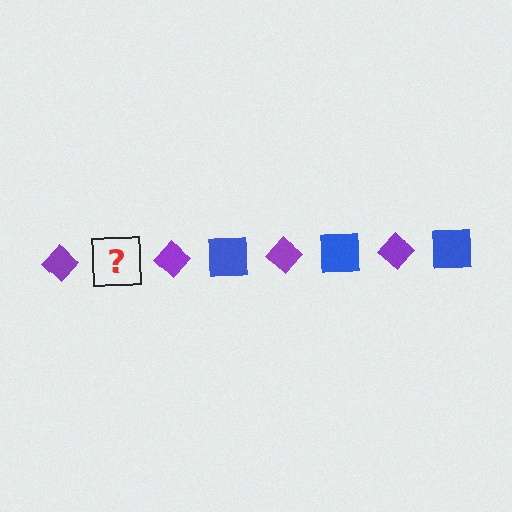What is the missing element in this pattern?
The missing element is a blue square.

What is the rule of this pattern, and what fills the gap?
The rule is that the pattern alternates between purple diamond and blue square. The gap should be filled with a blue square.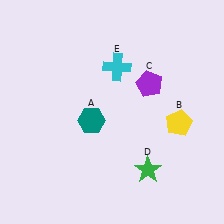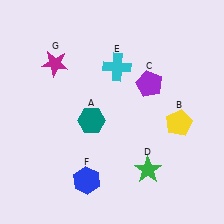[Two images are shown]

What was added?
A blue hexagon (F), a magenta star (G) were added in Image 2.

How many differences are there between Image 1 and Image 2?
There are 2 differences between the two images.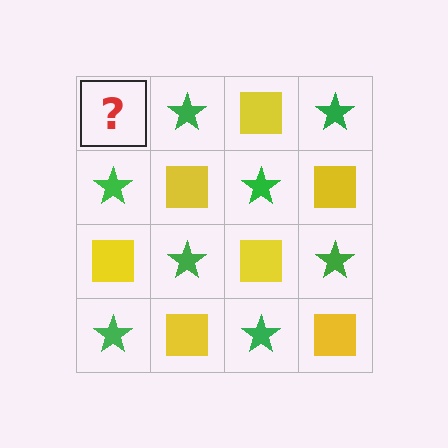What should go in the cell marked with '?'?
The missing cell should contain a yellow square.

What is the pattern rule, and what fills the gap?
The rule is that it alternates yellow square and green star in a checkerboard pattern. The gap should be filled with a yellow square.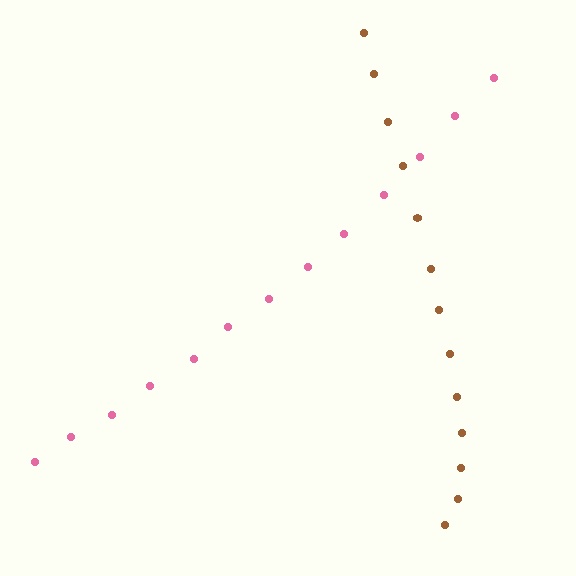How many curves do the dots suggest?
There are 2 distinct paths.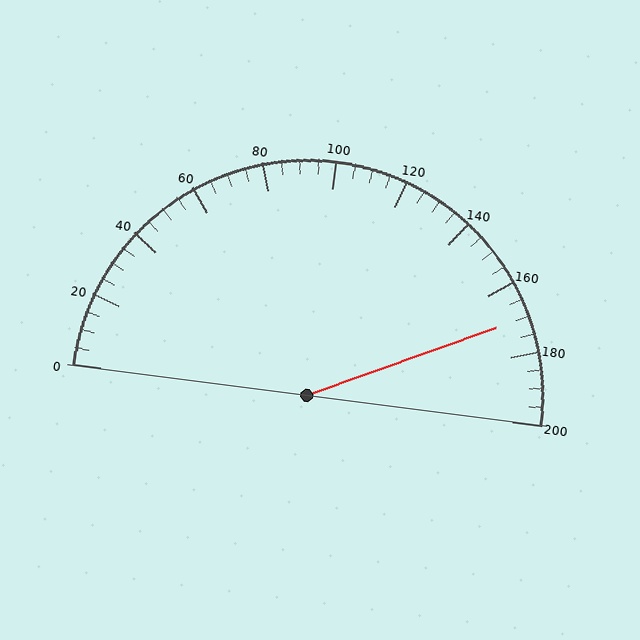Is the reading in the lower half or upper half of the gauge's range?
The reading is in the upper half of the range (0 to 200).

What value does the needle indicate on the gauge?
The needle indicates approximately 170.